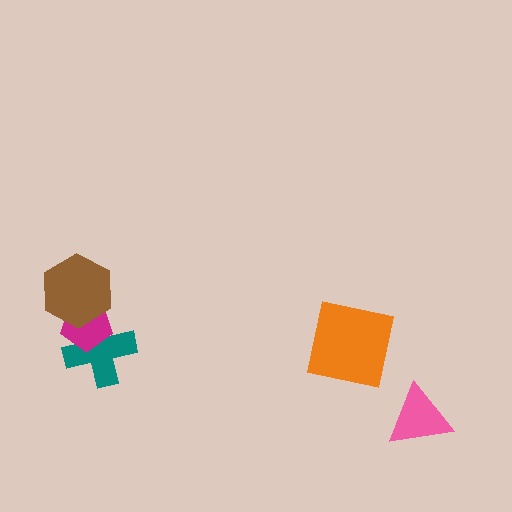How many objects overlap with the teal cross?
2 objects overlap with the teal cross.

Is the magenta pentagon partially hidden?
Yes, it is partially covered by another shape.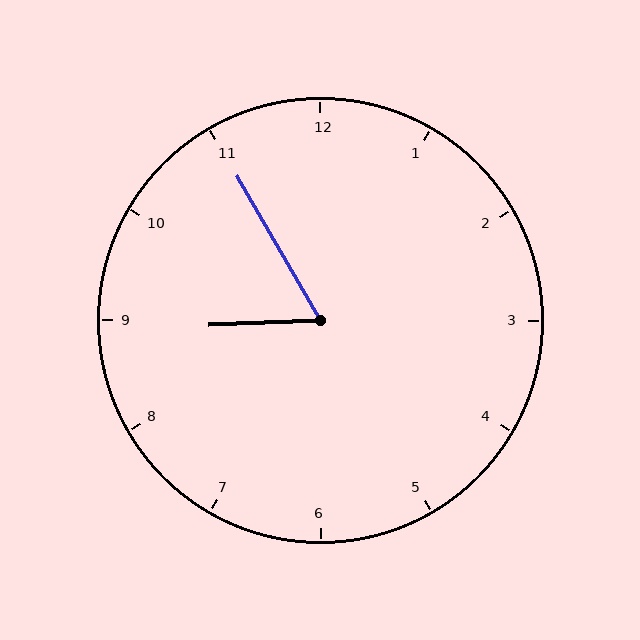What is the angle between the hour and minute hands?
Approximately 62 degrees.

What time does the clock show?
8:55.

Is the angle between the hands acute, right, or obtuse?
It is acute.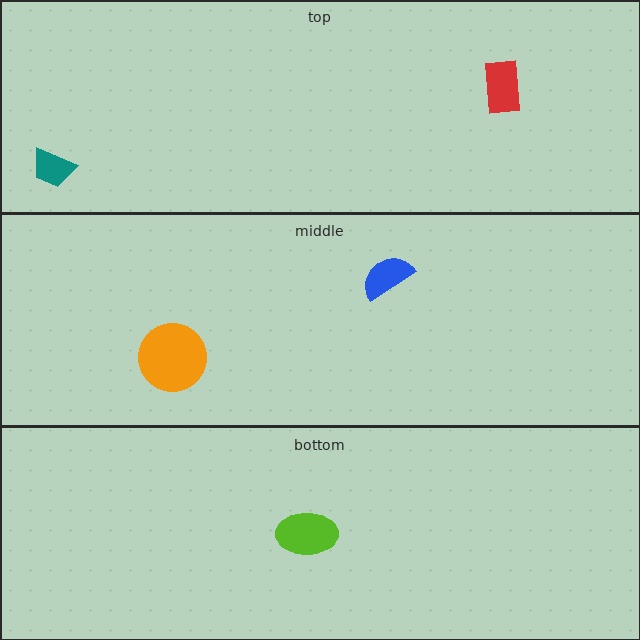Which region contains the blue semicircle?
The middle region.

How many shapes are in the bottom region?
1.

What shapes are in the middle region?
The orange circle, the blue semicircle.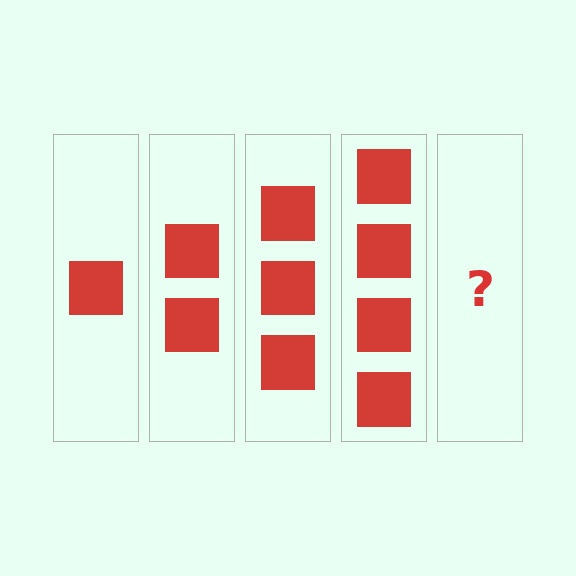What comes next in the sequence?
The next element should be 5 squares.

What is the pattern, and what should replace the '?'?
The pattern is that each step adds one more square. The '?' should be 5 squares.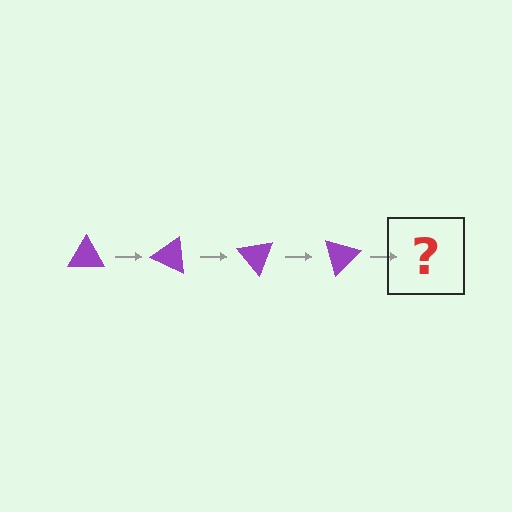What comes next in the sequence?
The next element should be a purple triangle rotated 100 degrees.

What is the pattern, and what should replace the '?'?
The pattern is that the triangle rotates 25 degrees each step. The '?' should be a purple triangle rotated 100 degrees.